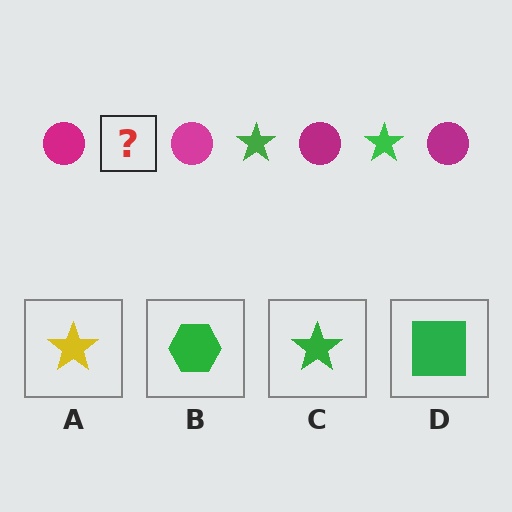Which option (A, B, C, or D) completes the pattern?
C.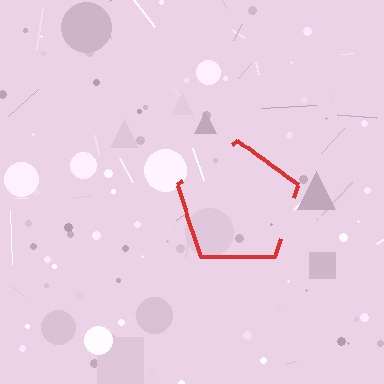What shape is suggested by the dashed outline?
The dashed outline suggests a pentagon.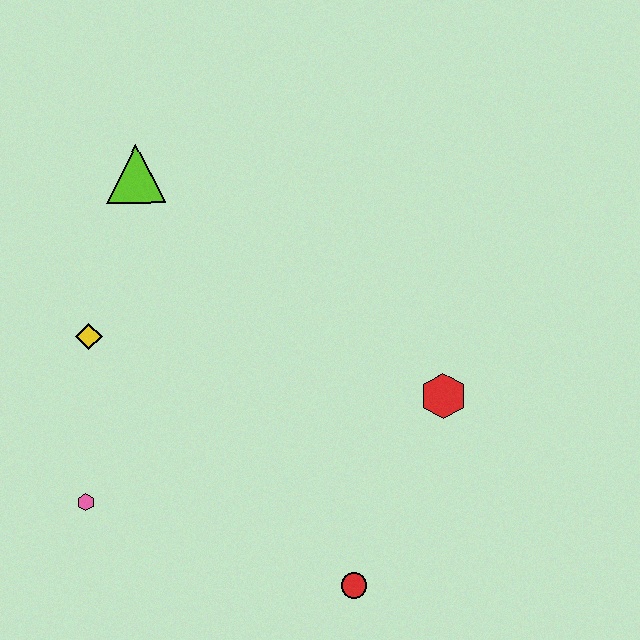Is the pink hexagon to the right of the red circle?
No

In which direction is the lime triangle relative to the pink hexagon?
The lime triangle is above the pink hexagon.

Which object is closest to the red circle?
The red hexagon is closest to the red circle.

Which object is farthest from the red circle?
The lime triangle is farthest from the red circle.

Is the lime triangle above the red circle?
Yes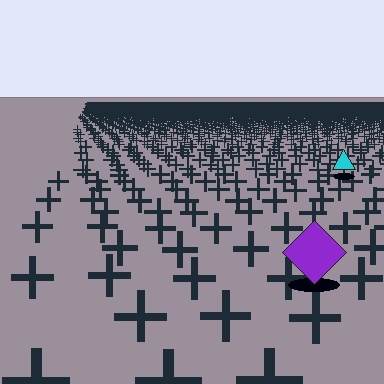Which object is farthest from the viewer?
The cyan triangle is farthest from the viewer. It appears smaller and the ground texture around it is denser.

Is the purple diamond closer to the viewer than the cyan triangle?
Yes. The purple diamond is closer — you can tell from the texture gradient: the ground texture is coarser near it.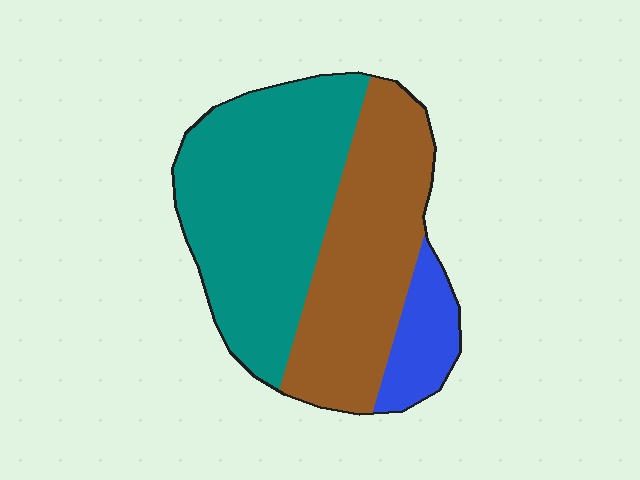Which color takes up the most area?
Teal, at roughly 50%.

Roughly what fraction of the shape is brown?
Brown covers 39% of the shape.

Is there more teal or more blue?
Teal.